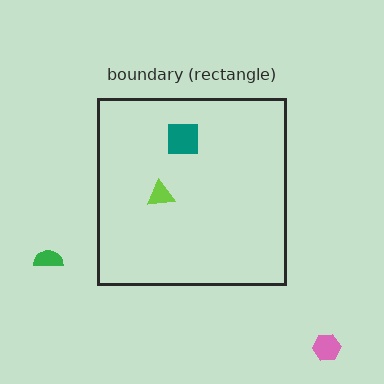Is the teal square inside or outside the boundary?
Inside.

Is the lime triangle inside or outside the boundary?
Inside.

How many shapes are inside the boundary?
2 inside, 2 outside.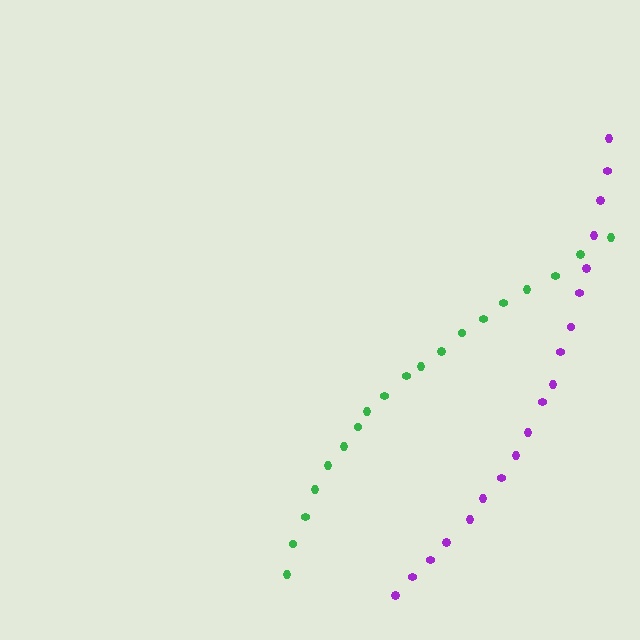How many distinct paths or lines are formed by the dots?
There are 2 distinct paths.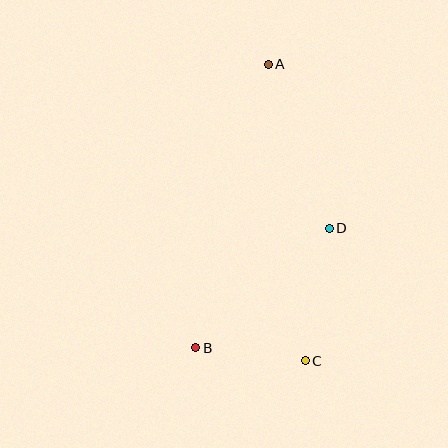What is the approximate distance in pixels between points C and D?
The distance between C and D is approximately 135 pixels.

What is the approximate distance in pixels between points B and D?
The distance between B and D is approximately 179 pixels.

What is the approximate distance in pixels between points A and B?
The distance between A and B is approximately 292 pixels.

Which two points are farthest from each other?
Points A and C are farthest from each other.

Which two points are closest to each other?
Points B and C are closest to each other.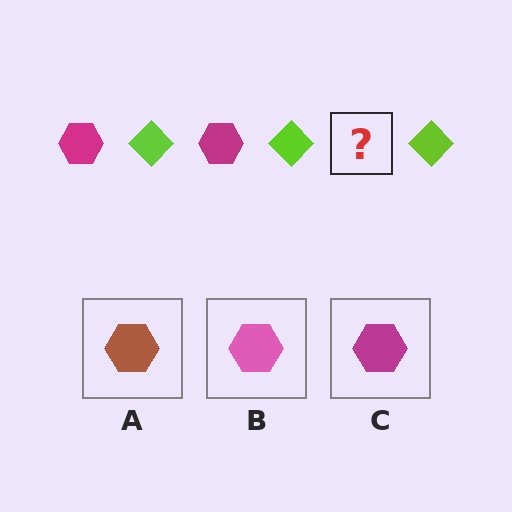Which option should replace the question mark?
Option C.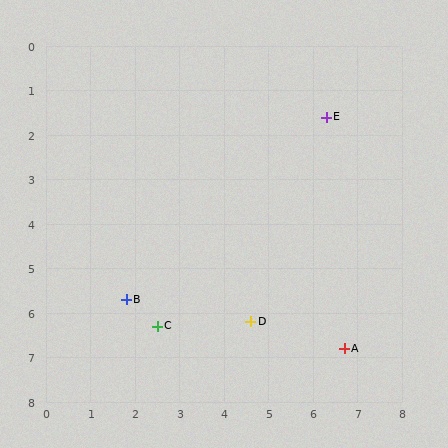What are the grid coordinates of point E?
Point E is at approximately (6.3, 1.6).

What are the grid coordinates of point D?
Point D is at approximately (4.6, 6.2).